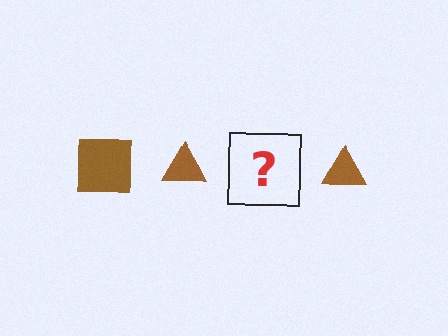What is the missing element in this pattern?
The missing element is a brown square.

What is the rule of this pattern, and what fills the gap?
The rule is that the pattern cycles through square, triangle shapes in brown. The gap should be filled with a brown square.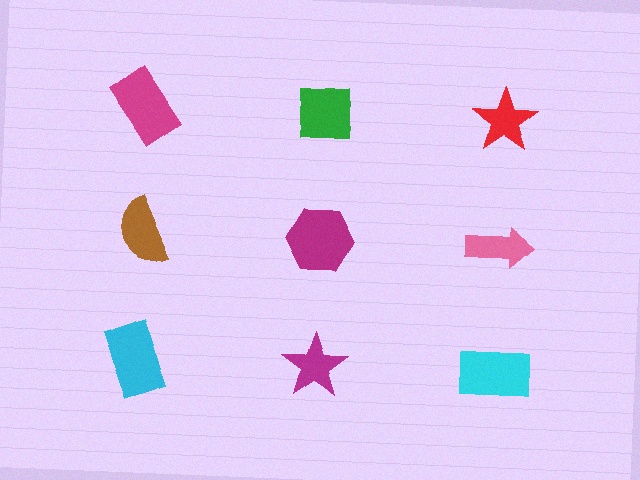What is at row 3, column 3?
A cyan rectangle.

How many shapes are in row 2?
3 shapes.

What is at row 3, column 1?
A cyan rectangle.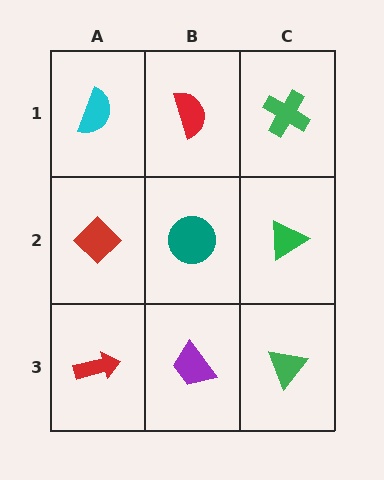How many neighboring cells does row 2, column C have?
3.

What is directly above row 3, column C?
A green triangle.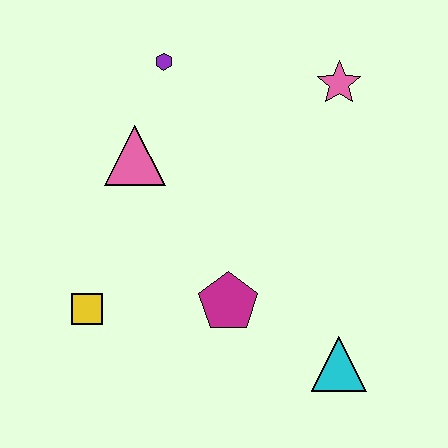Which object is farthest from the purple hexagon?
The cyan triangle is farthest from the purple hexagon.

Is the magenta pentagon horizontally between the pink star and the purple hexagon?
Yes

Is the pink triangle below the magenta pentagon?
No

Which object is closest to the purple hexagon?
The pink triangle is closest to the purple hexagon.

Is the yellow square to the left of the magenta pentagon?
Yes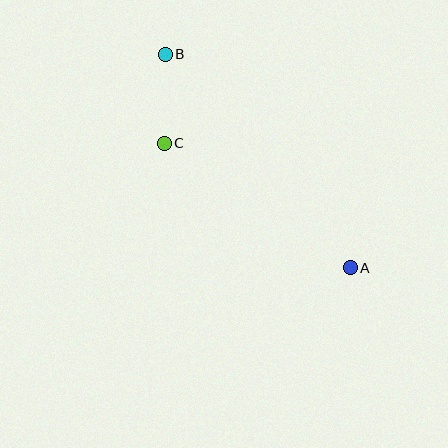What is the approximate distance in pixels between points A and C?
The distance between A and C is approximately 224 pixels.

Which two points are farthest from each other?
Points A and B are farthest from each other.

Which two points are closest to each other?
Points B and C are closest to each other.